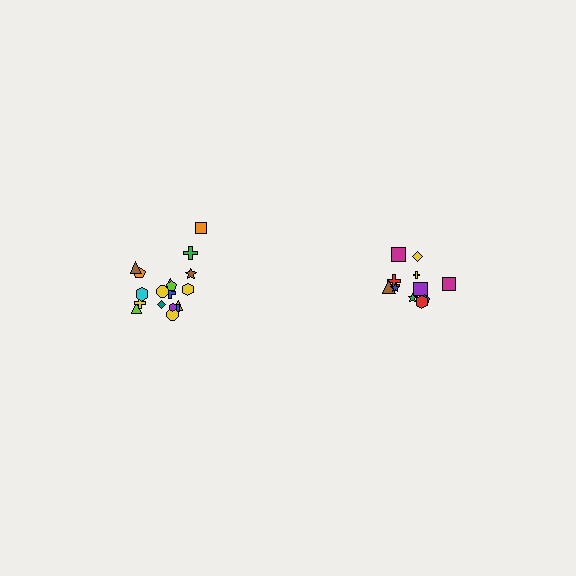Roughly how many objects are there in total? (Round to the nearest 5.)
Roughly 30 objects in total.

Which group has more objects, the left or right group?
The left group.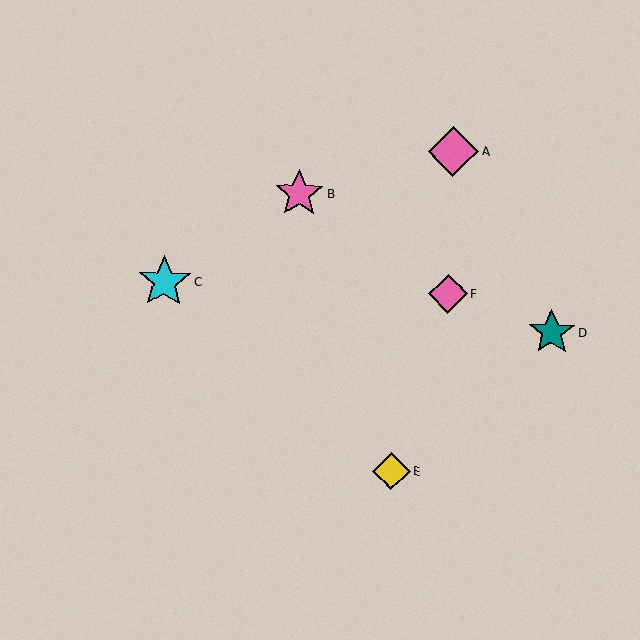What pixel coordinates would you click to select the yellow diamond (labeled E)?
Click at (391, 471) to select the yellow diamond E.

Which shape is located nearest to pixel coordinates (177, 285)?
The cyan star (labeled C) at (164, 282) is nearest to that location.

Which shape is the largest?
The cyan star (labeled C) is the largest.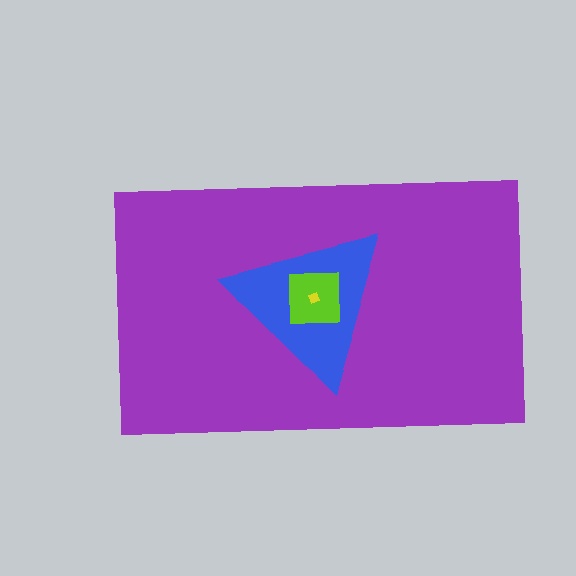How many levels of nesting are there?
4.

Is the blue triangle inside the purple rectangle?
Yes.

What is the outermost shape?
The purple rectangle.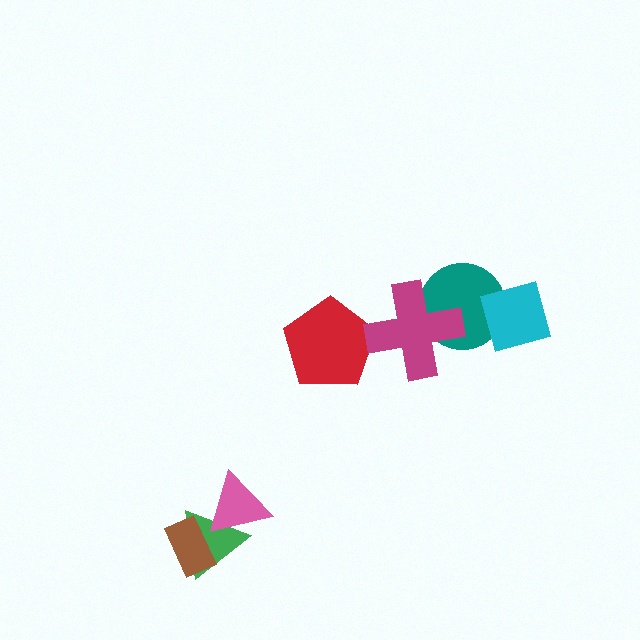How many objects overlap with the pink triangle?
1 object overlaps with the pink triangle.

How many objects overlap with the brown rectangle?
1 object overlaps with the brown rectangle.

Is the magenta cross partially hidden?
No, no other shape covers it.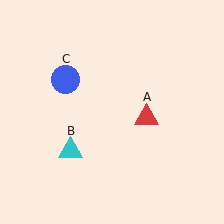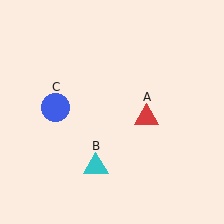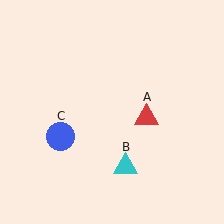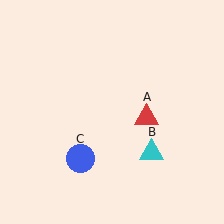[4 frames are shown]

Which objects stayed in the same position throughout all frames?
Red triangle (object A) remained stationary.